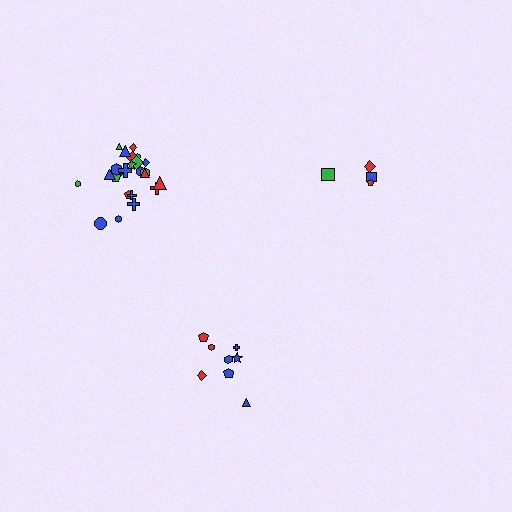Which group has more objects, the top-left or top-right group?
The top-left group.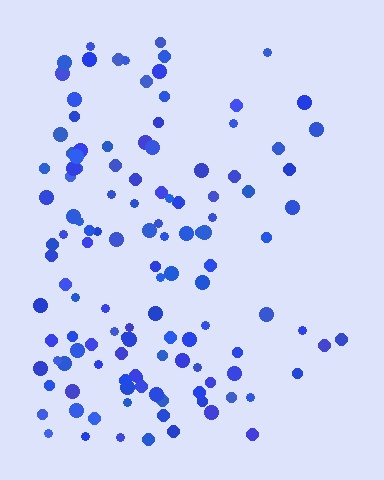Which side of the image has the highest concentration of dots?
The left.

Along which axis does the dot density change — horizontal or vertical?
Horizontal.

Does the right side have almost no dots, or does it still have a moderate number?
Still a moderate number, just noticeably fewer than the left.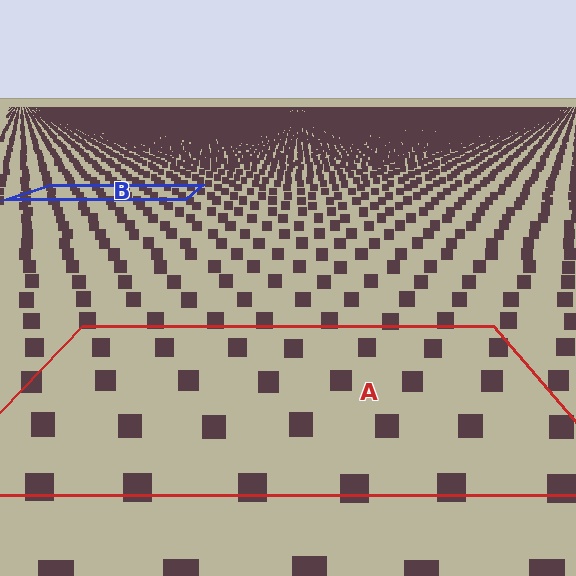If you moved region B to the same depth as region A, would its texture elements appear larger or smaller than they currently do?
They would appear larger. At a closer depth, the same texture elements are projected at a bigger on-screen size.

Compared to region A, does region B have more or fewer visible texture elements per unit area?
Region B has more texture elements per unit area — they are packed more densely because it is farther away.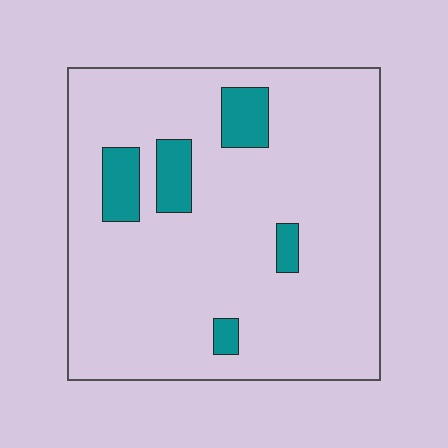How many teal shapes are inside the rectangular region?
5.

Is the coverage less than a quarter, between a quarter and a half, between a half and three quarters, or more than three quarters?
Less than a quarter.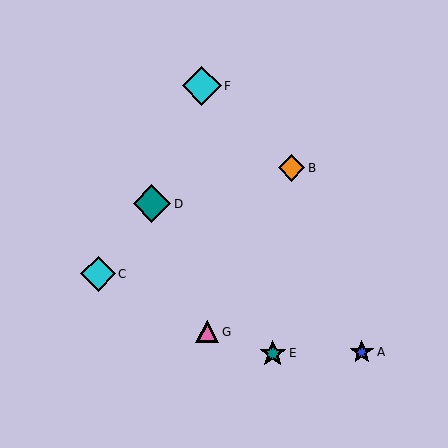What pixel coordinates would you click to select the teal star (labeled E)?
Click at (273, 353) to select the teal star E.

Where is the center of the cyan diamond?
The center of the cyan diamond is at (202, 86).